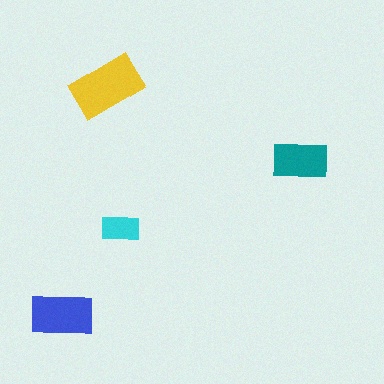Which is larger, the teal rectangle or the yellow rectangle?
The yellow one.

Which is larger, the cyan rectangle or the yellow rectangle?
The yellow one.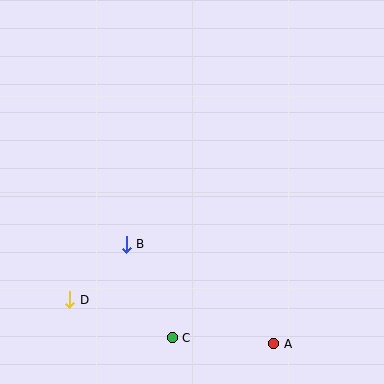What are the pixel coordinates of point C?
Point C is at (172, 338).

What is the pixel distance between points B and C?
The distance between B and C is 104 pixels.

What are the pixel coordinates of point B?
Point B is at (126, 244).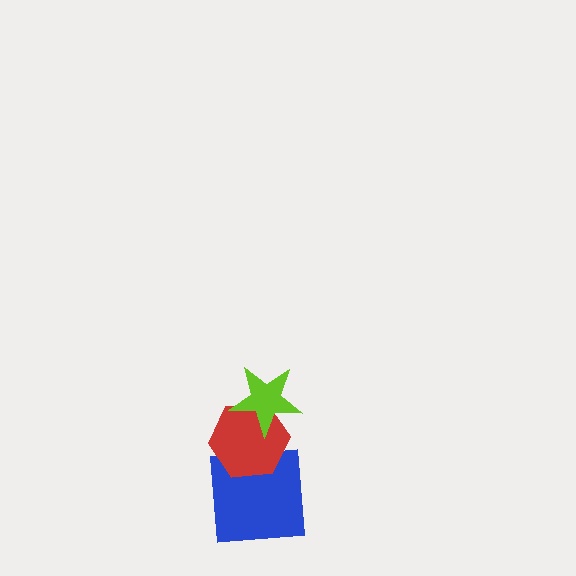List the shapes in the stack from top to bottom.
From top to bottom: the lime star, the red hexagon, the blue square.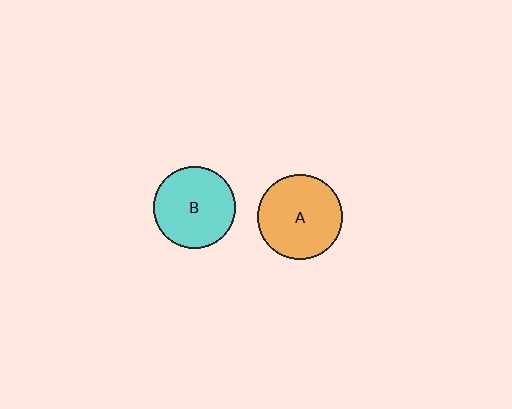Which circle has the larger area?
Circle A (orange).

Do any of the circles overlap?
No, none of the circles overlap.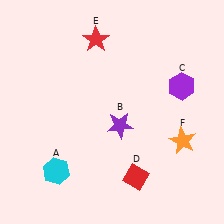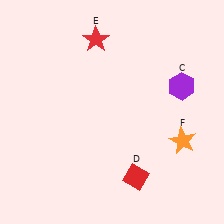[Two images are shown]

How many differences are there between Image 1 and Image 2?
There are 2 differences between the two images.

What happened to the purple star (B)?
The purple star (B) was removed in Image 2. It was in the bottom-right area of Image 1.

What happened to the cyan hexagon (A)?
The cyan hexagon (A) was removed in Image 2. It was in the bottom-left area of Image 1.